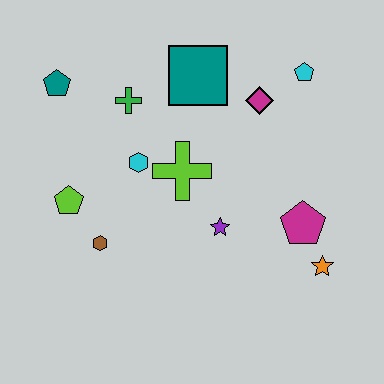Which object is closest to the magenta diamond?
The cyan pentagon is closest to the magenta diamond.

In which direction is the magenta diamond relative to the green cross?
The magenta diamond is to the right of the green cross.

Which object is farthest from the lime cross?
The orange star is farthest from the lime cross.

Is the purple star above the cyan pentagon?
No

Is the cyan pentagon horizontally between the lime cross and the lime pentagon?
No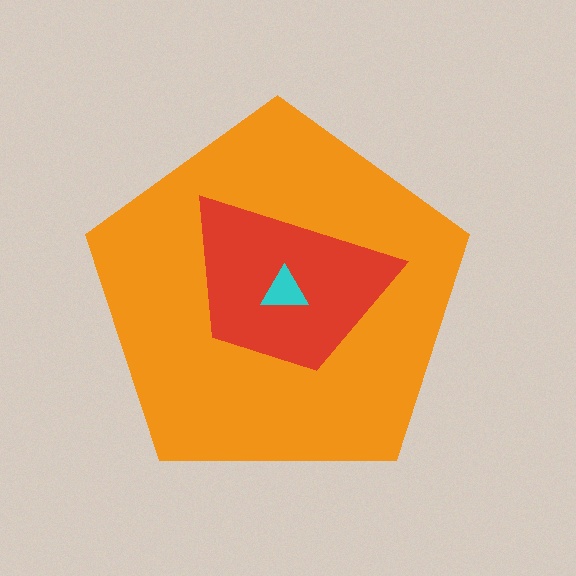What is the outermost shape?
The orange pentagon.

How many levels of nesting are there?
3.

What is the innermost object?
The cyan triangle.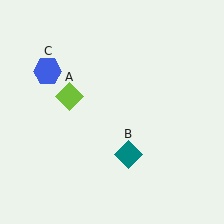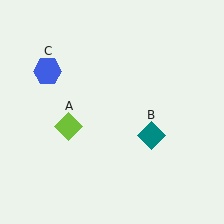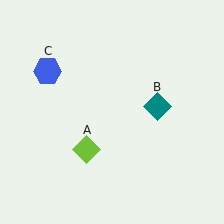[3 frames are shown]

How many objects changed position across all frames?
2 objects changed position: lime diamond (object A), teal diamond (object B).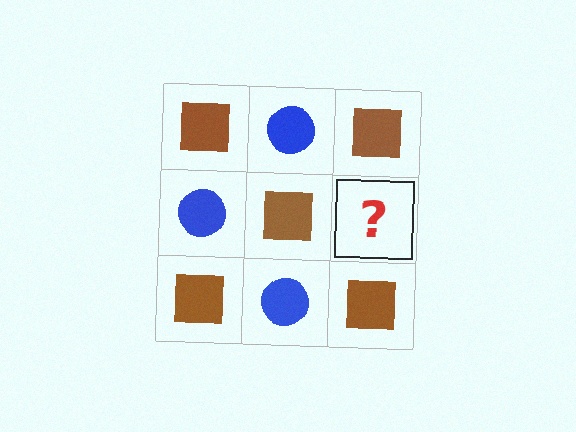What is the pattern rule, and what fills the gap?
The rule is that it alternates brown square and blue circle in a checkerboard pattern. The gap should be filled with a blue circle.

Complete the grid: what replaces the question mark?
The question mark should be replaced with a blue circle.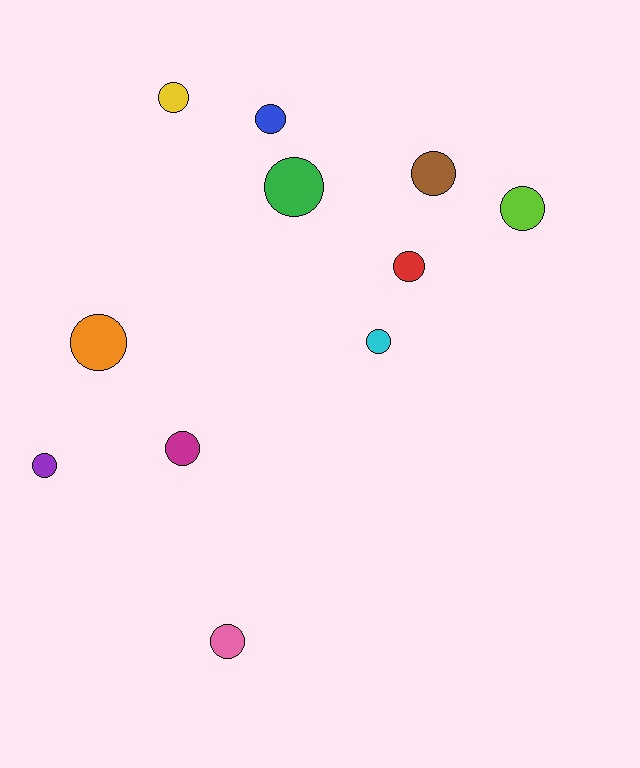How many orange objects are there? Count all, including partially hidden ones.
There is 1 orange object.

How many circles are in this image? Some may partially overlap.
There are 11 circles.